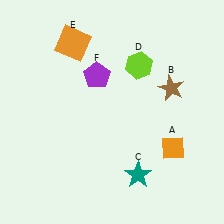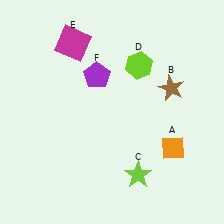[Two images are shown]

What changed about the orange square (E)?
In Image 1, E is orange. In Image 2, it changed to magenta.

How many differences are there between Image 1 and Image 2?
There are 2 differences between the two images.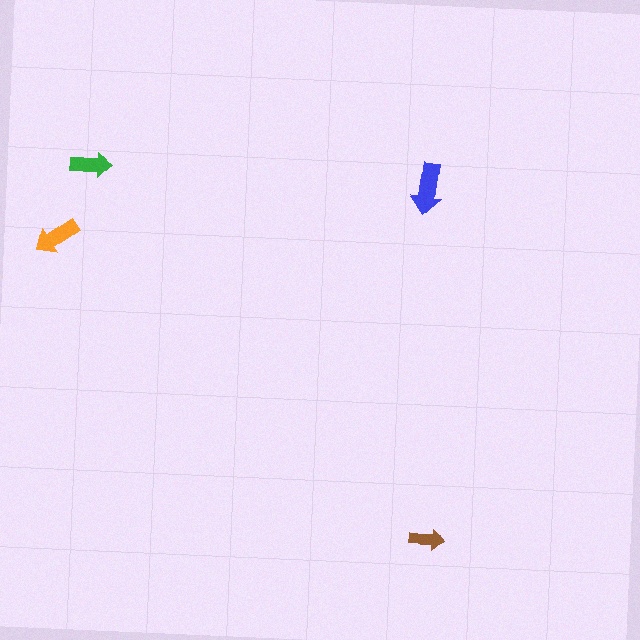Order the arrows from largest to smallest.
the blue one, the orange one, the green one, the brown one.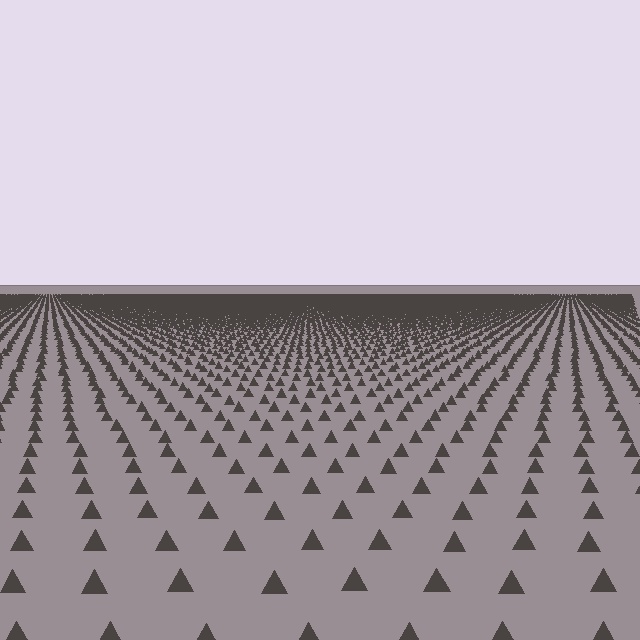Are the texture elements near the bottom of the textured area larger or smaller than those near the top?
Larger. Near the bottom, elements are closer to the viewer and appear at a bigger on-screen size.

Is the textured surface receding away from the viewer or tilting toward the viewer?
The surface is receding away from the viewer. Texture elements get smaller and denser toward the top.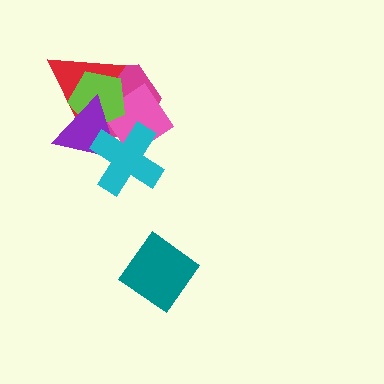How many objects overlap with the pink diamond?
5 objects overlap with the pink diamond.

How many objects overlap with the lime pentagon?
4 objects overlap with the lime pentagon.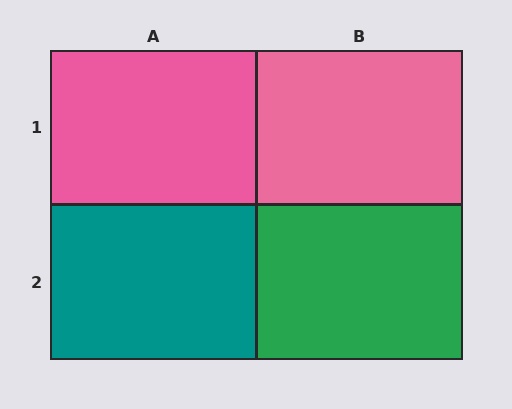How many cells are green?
1 cell is green.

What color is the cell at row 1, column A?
Pink.